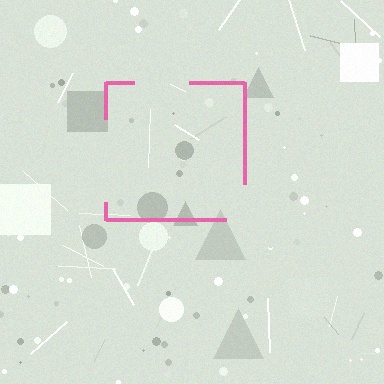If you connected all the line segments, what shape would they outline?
They would outline a square.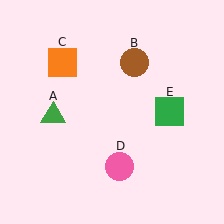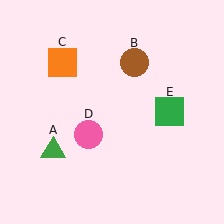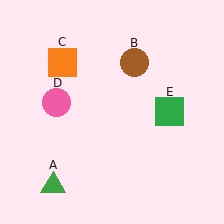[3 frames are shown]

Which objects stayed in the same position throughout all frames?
Brown circle (object B) and orange square (object C) and green square (object E) remained stationary.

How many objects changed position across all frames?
2 objects changed position: green triangle (object A), pink circle (object D).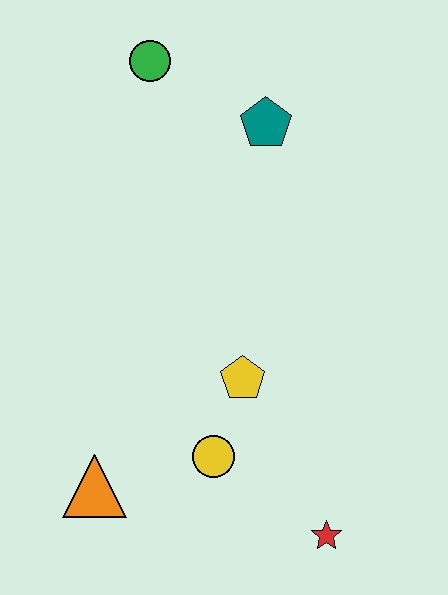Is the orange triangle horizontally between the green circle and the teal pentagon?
No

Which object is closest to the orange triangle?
The yellow circle is closest to the orange triangle.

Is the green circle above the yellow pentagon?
Yes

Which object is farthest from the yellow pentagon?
The green circle is farthest from the yellow pentagon.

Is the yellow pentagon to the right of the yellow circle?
Yes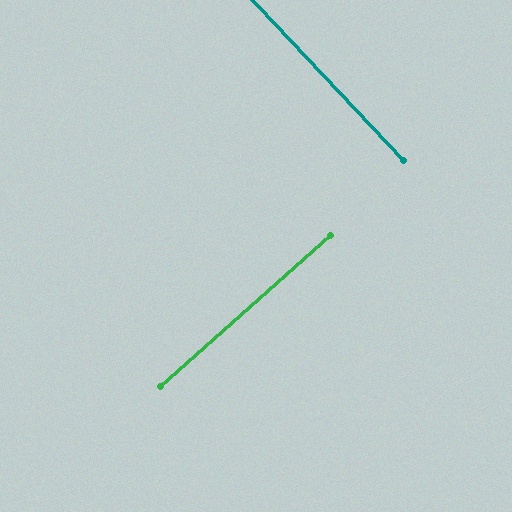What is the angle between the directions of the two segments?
Approximately 88 degrees.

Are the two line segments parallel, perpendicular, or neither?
Perpendicular — they meet at approximately 88°.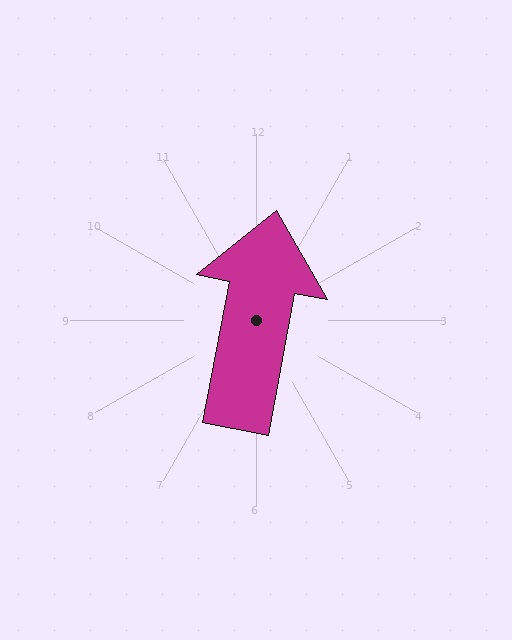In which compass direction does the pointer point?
North.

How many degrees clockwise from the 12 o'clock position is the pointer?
Approximately 11 degrees.